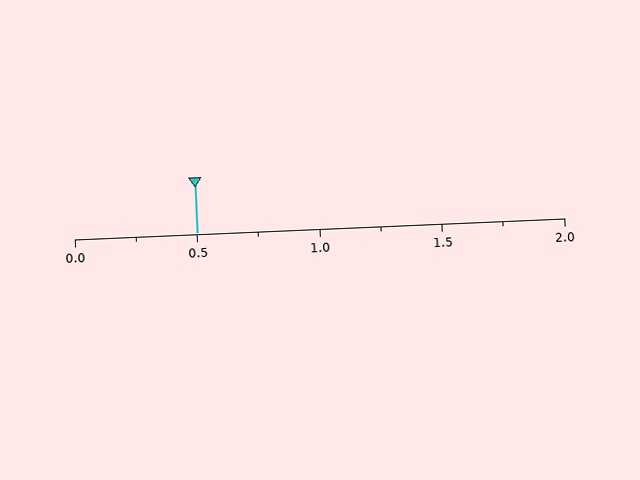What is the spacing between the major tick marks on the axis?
The major ticks are spaced 0.5 apart.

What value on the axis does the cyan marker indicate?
The marker indicates approximately 0.5.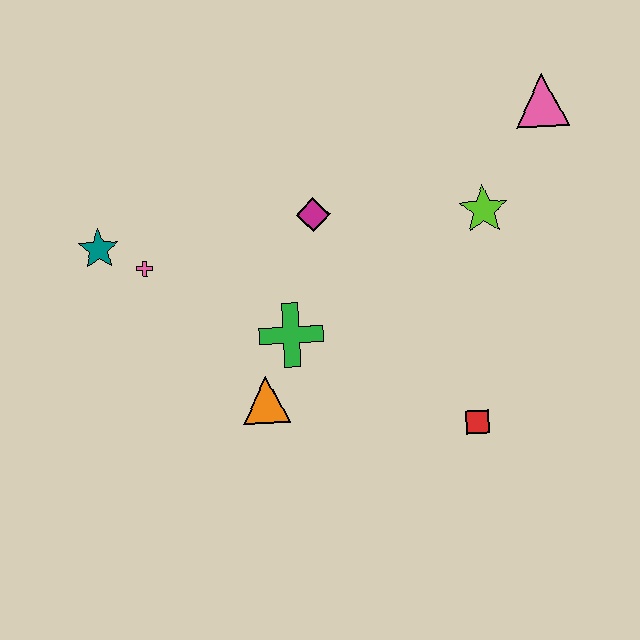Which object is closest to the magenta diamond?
The green cross is closest to the magenta diamond.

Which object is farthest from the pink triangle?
The teal star is farthest from the pink triangle.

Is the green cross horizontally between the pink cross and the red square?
Yes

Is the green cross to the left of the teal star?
No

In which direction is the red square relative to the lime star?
The red square is below the lime star.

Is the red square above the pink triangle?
No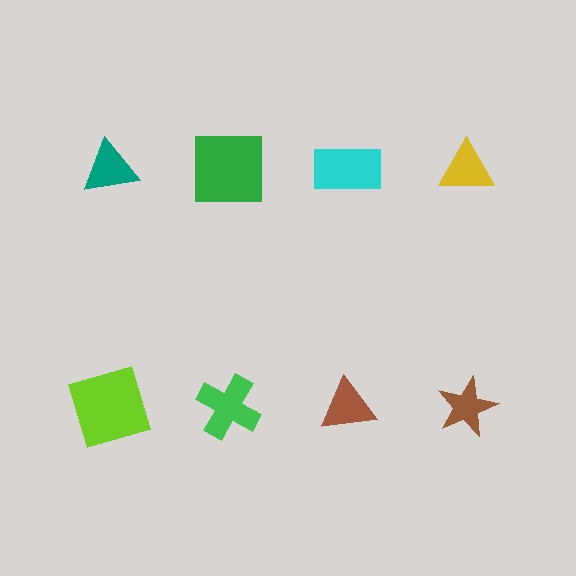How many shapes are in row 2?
4 shapes.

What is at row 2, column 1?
A lime square.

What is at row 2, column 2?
A green cross.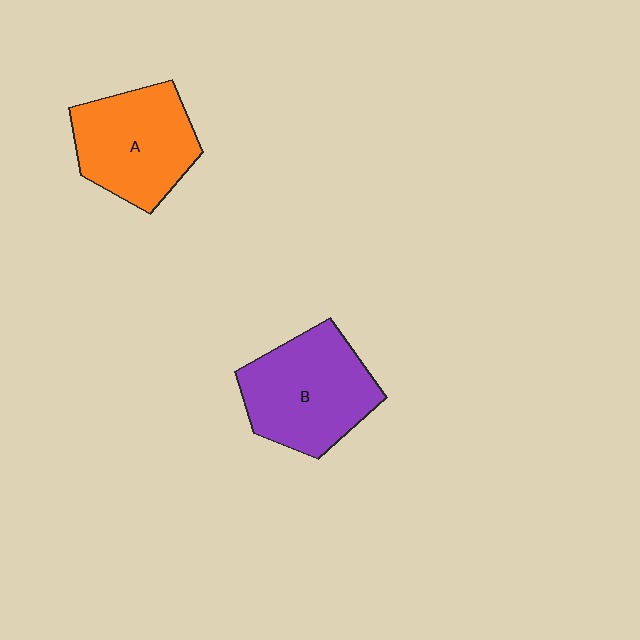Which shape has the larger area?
Shape B (purple).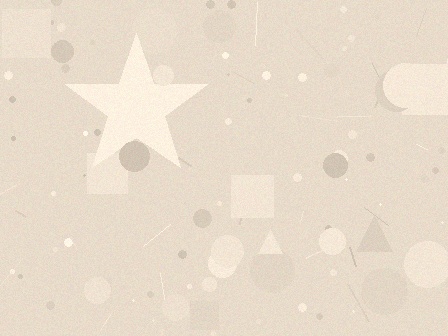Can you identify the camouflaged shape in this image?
The camouflaged shape is a star.